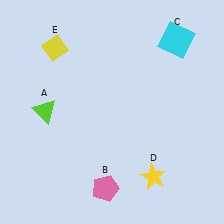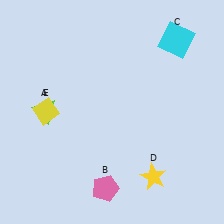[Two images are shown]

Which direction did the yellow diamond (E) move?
The yellow diamond (E) moved down.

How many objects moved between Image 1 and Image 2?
1 object moved between the two images.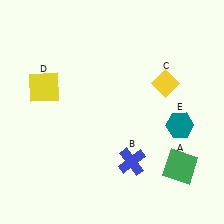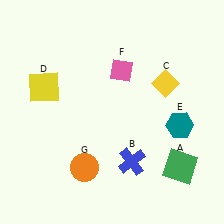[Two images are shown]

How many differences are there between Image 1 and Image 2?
There are 2 differences between the two images.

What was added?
A pink diamond (F), an orange circle (G) were added in Image 2.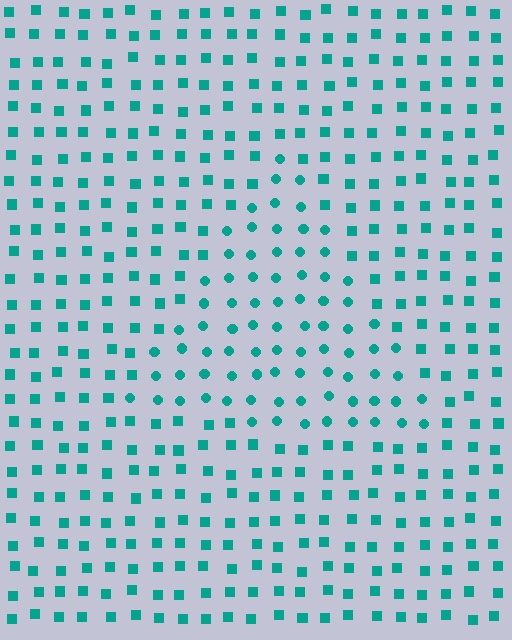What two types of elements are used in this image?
The image uses circles inside the triangle region and squares outside it.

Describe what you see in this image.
The image is filled with small teal elements arranged in a uniform grid. A triangle-shaped region contains circles, while the surrounding area contains squares. The boundary is defined purely by the change in element shape.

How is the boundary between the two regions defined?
The boundary is defined by a change in element shape: circles inside vs. squares outside. All elements share the same color and spacing.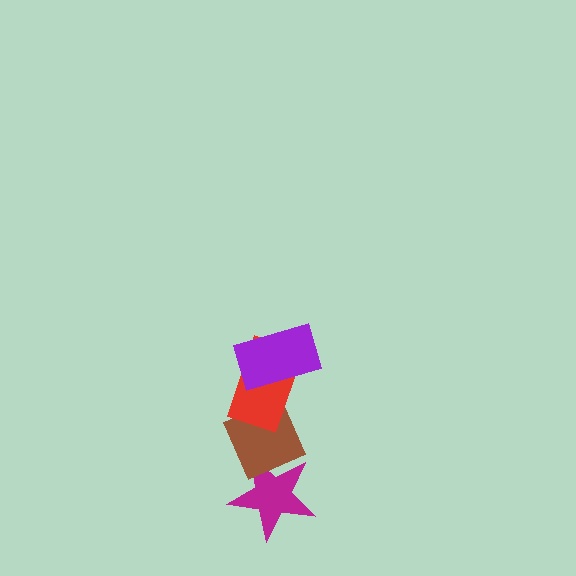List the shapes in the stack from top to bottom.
From top to bottom: the purple rectangle, the red rectangle, the brown diamond, the magenta star.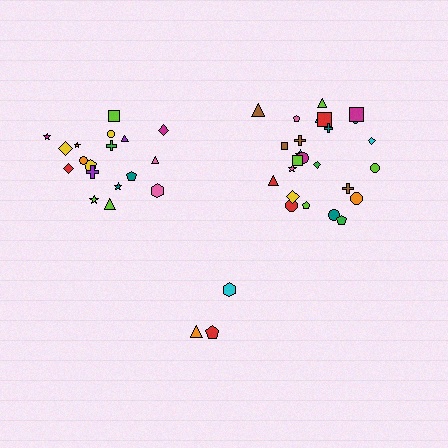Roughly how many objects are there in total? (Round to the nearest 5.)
Roughly 45 objects in total.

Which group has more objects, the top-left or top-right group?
The top-right group.